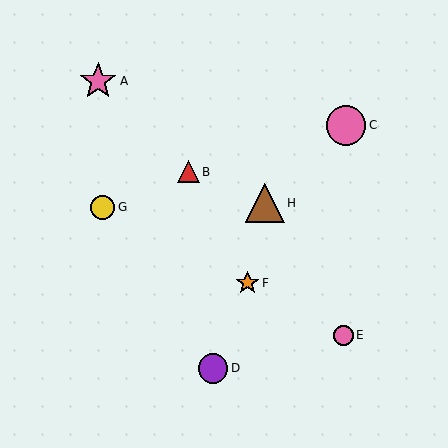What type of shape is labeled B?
Shape B is a red triangle.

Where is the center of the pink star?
The center of the pink star is at (98, 81).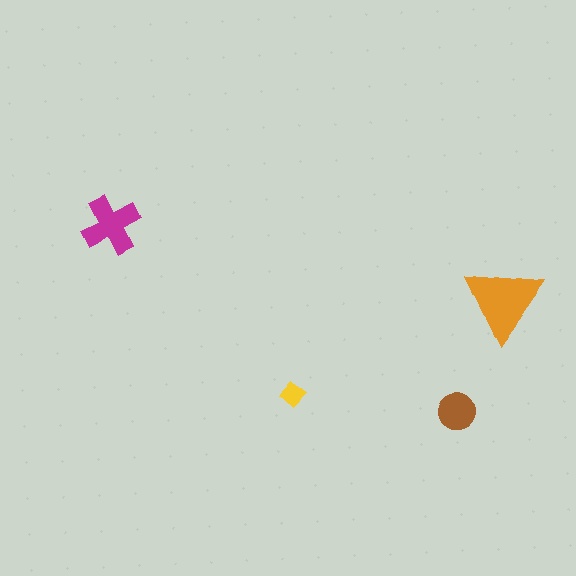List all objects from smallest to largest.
The yellow diamond, the brown circle, the magenta cross, the orange triangle.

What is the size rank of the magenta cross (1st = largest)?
2nd.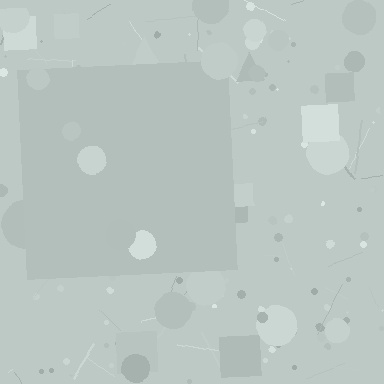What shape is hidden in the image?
A square is hidden in the image.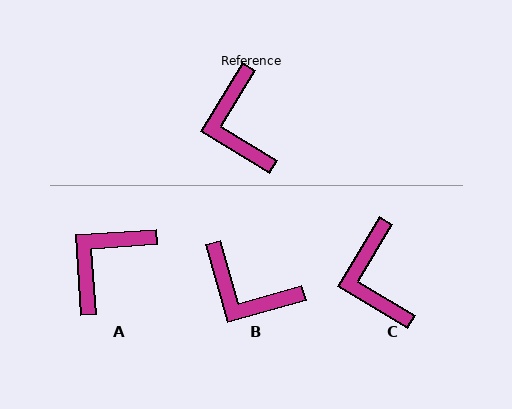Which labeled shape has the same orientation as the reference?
C.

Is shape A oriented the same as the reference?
No, it is off by about 55 degrees.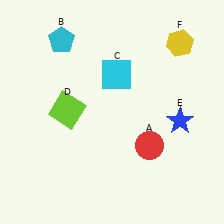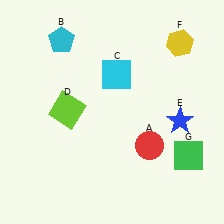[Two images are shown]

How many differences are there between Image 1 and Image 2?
There is 1 difference between the two images.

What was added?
A green square (G) was added in Image 2.